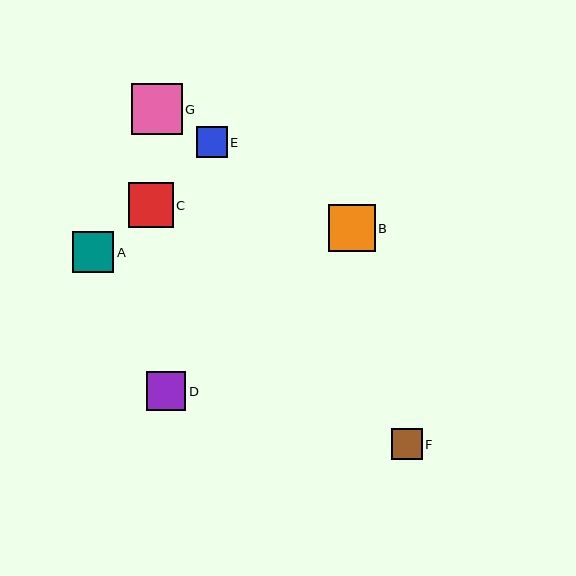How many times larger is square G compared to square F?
Square G is approximately 1.7 times the size of square F.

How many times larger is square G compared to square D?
Square G is approximately 1.3 times the size of square D.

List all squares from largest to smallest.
From largest to smallest: G, B, C, A, D, F, E.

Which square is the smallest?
Square E is the smallest with a size of approximately 30 pixels.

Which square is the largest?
Square G is the largest with a size of approximately 51 pixels.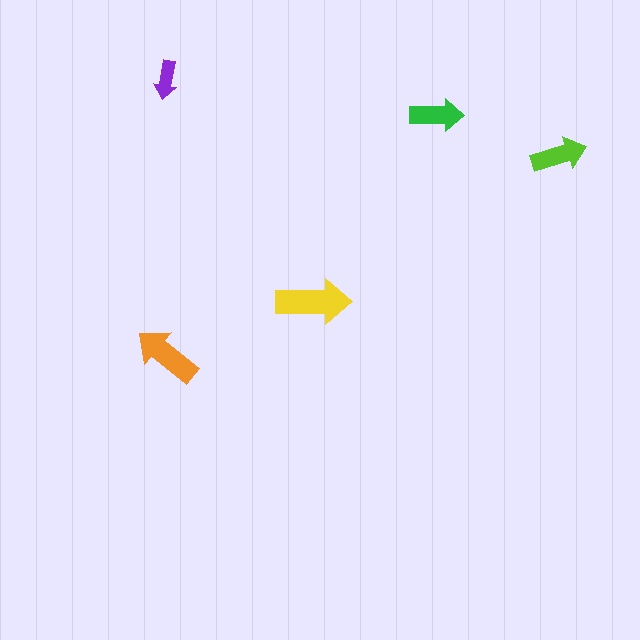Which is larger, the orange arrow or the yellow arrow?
The yellow one.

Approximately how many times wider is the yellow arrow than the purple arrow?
About 2 times wider.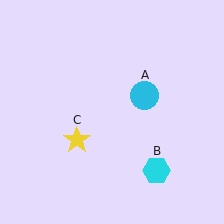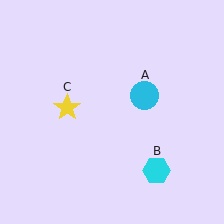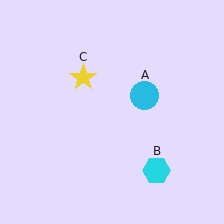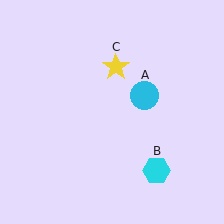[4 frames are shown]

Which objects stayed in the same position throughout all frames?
Cyan circle (object A) and cyan hexagon (object B) remained stationary.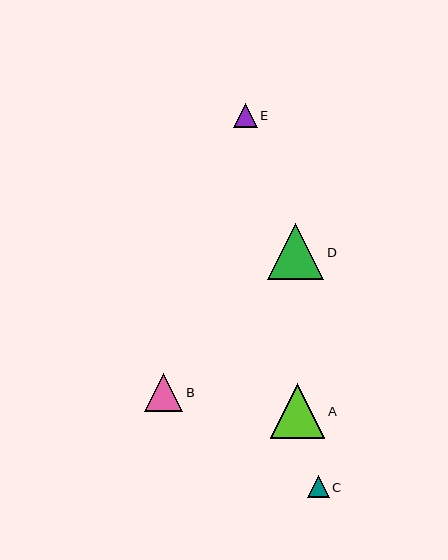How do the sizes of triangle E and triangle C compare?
Triangle E and triangle C are approximately the same size.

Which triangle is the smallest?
Triangle C is the smallest with a size of approximately 22 pixels.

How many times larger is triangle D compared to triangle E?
Triangle D is approximately 2.4 times the size of triangle E.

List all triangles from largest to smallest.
From largest to smallest: D, A, B, E, C.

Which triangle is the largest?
Triangle D is the largest with a size of approximately 56 pixels.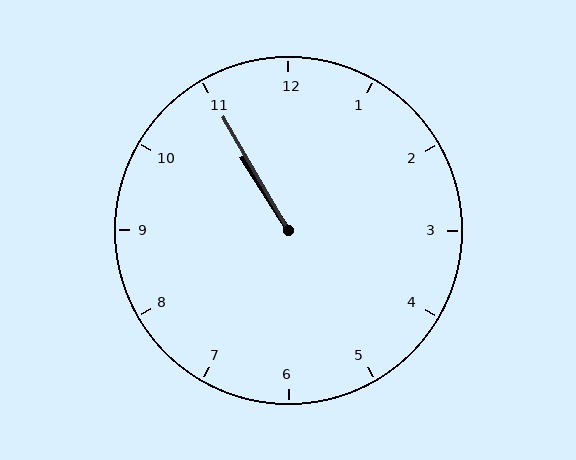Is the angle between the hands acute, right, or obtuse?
It is acute.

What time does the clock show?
10:55.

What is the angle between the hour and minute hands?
Approximately 2 degrees.